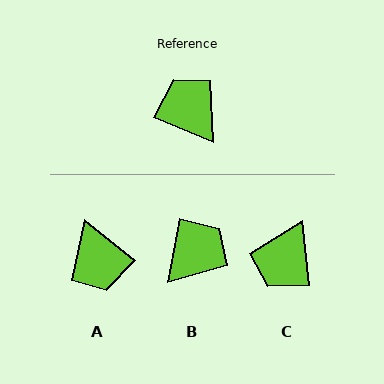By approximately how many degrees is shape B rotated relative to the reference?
Approximately 77 degrees clockwise.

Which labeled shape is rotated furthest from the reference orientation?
A, about 165 degrees away.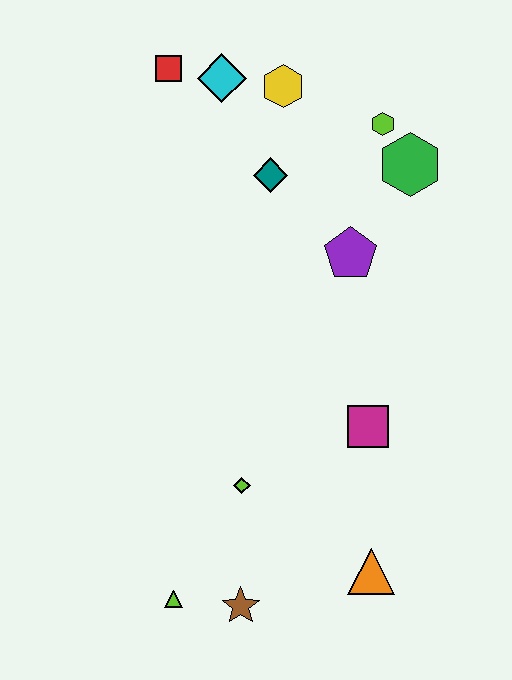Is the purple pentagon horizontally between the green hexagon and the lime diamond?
Yes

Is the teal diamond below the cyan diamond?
Yes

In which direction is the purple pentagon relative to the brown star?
The purple pentagon is above the brown star.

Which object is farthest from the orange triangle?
The red square is farthest from the orange triangle.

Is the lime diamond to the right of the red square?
Yes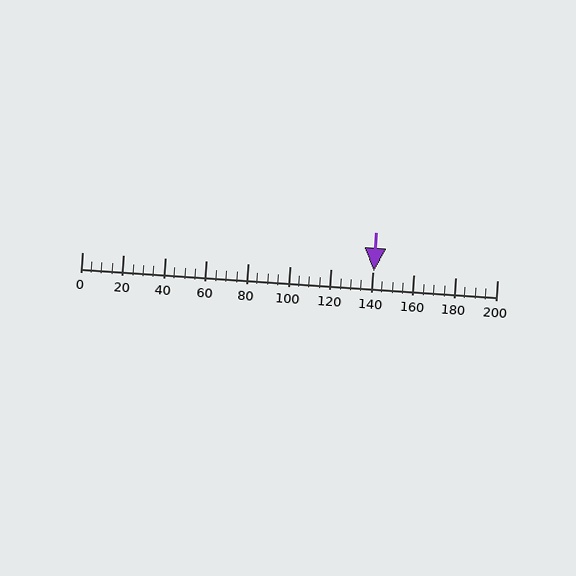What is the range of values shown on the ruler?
The ruler shows values from 0 to 200.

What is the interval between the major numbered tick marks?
The major tick marks are spaced 20 units apart.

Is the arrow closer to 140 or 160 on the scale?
The arrow is closer to 140.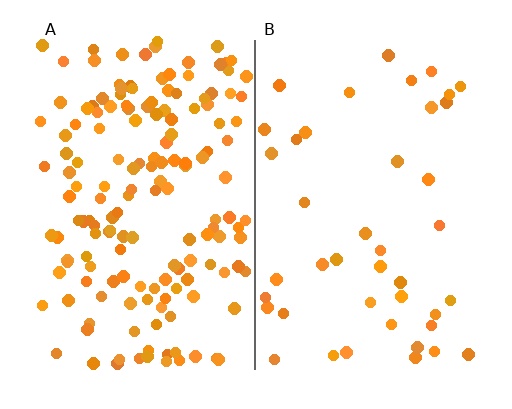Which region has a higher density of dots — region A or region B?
A (the left).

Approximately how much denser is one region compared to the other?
Approximately 3.9× — region A over region B.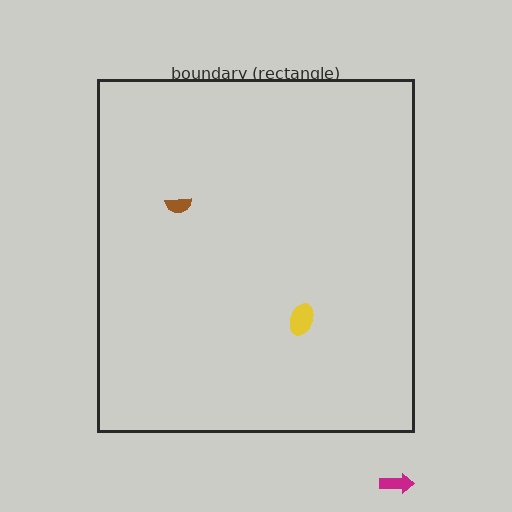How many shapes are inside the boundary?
2 inside, 1 outside.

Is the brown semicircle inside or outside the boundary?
Inside.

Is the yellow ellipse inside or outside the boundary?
Inside.